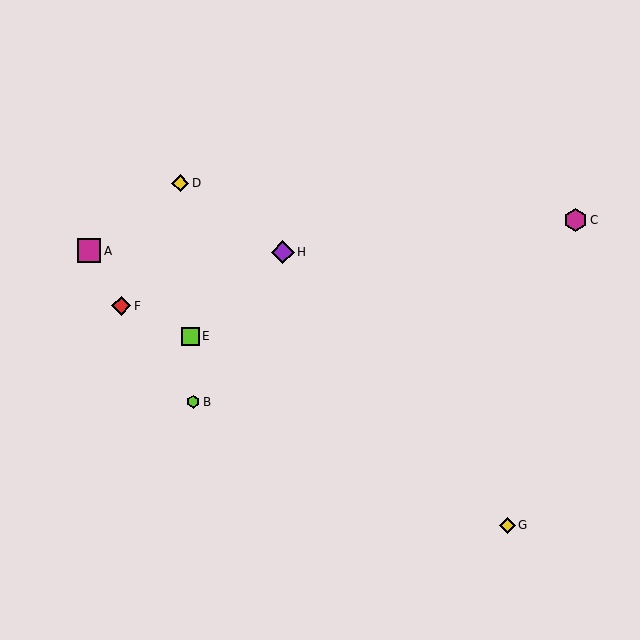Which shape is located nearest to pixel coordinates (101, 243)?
The magenta square (labeled A) at (89, 251) is nearest to that location.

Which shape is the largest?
The magenta square (labeled A) is the largest.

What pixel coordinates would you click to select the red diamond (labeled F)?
Click at (121, 306) to select the red diamond F.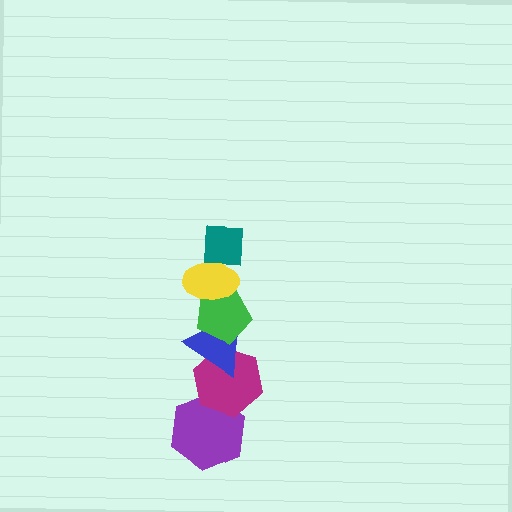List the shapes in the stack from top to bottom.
From top to bottom: the teal square, the yellow ellipse, the green pentagon, the blue triangle, the magenta hexagon, the purple hexagon.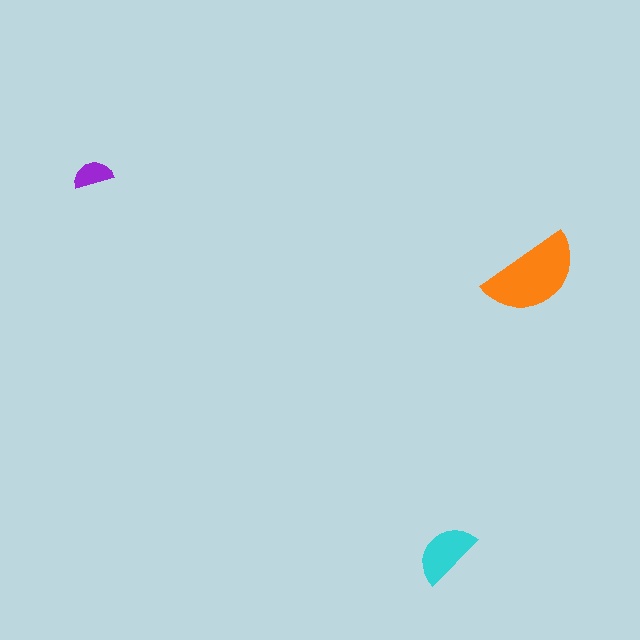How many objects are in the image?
There are 3 objects in the image.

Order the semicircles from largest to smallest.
the orange one, the cyan one, the purple one.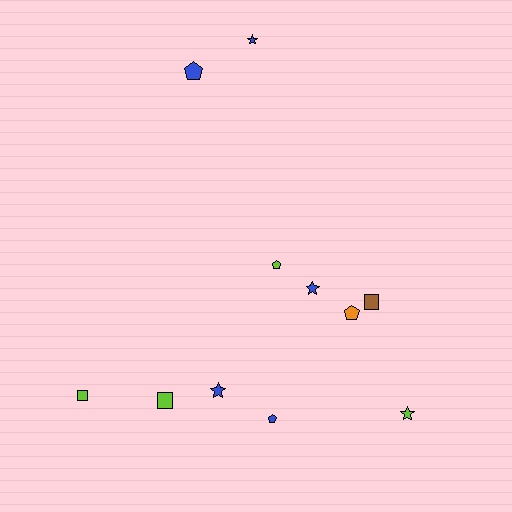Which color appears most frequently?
Blue, with 5 objects.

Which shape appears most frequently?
Star, with 4 objects.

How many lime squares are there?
There are 2 lime squares.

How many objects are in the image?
There are 11 objects.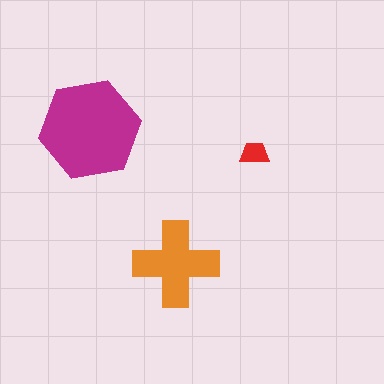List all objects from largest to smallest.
The magenta hexagon, the orange cross, the red trapezoid.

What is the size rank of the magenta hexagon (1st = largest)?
1st.